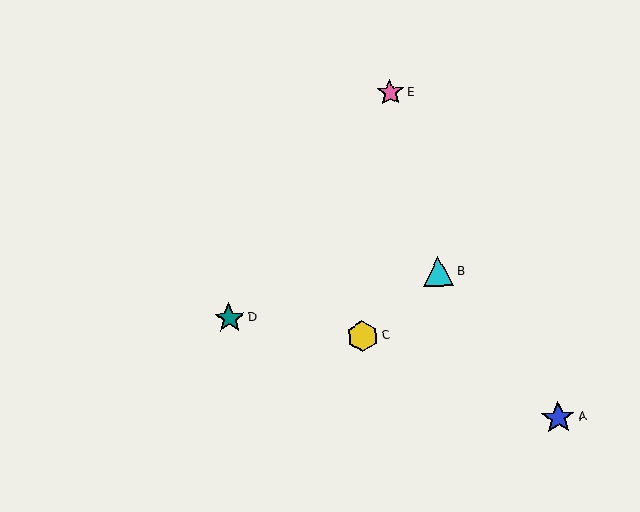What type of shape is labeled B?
Shape B is a cyan triangle.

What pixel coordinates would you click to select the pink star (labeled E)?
Click at (390, 93) to select the pink star E.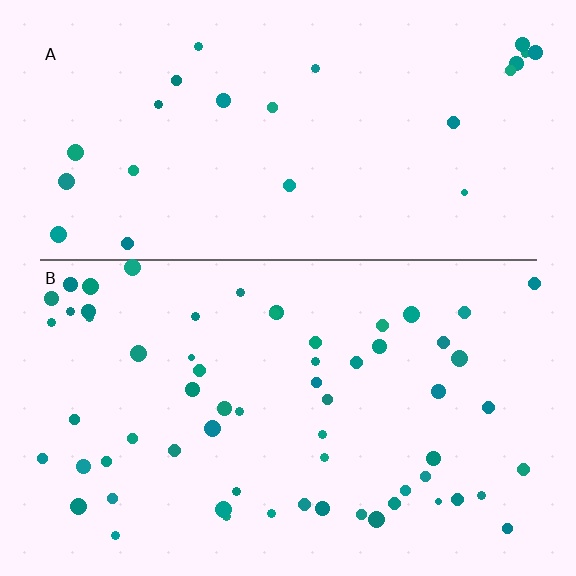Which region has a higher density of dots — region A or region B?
B (the bottom).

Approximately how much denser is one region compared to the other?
Approximately 2.5× — region B over region A.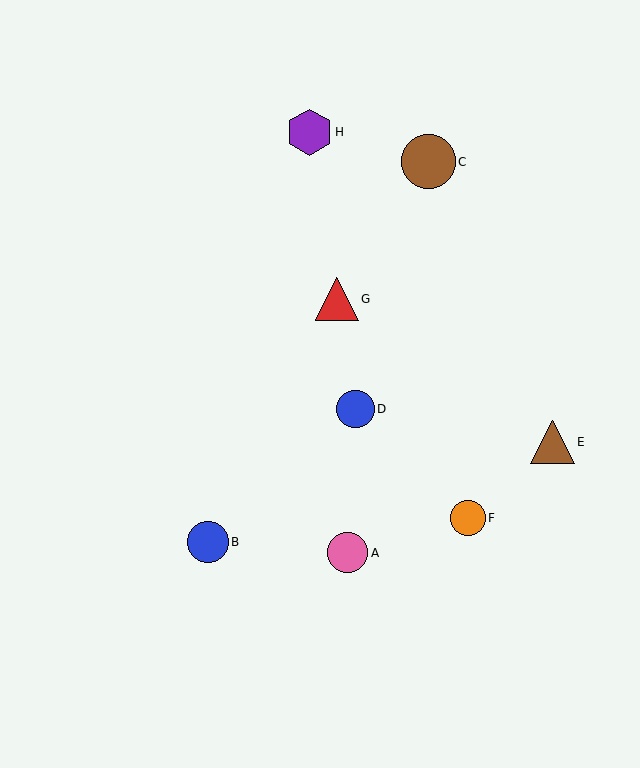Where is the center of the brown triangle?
The center of the brown triangle is at (552, 442).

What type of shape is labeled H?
Shape H is a purple hexagon.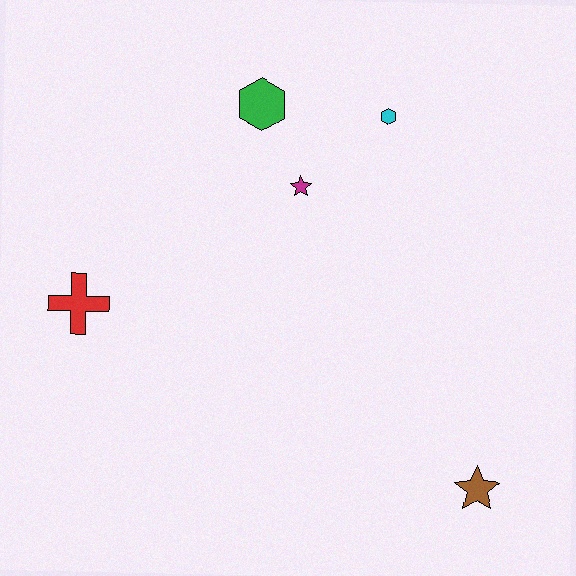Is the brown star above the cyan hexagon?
No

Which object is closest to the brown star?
The magenta star is closest to the brown star.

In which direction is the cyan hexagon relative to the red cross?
The cyan hexagon is to the right of the red cross.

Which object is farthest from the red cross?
The brown star is farthest from the red cross.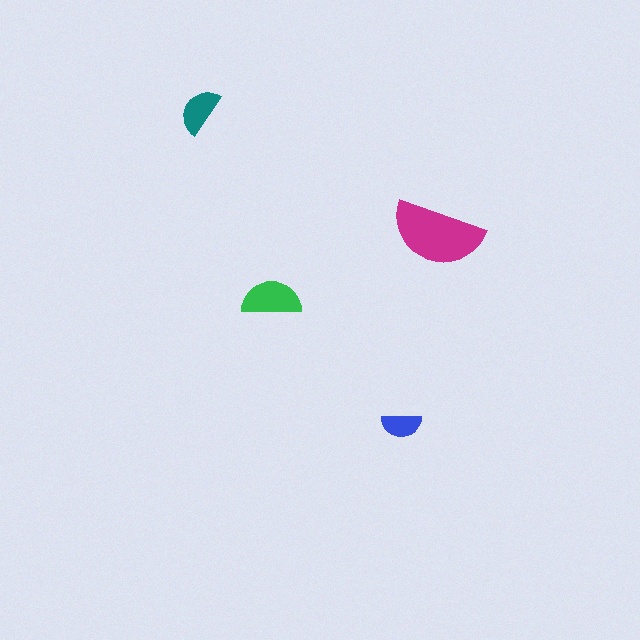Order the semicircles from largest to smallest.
the magenta one, the green one, the teal one, the blue one.